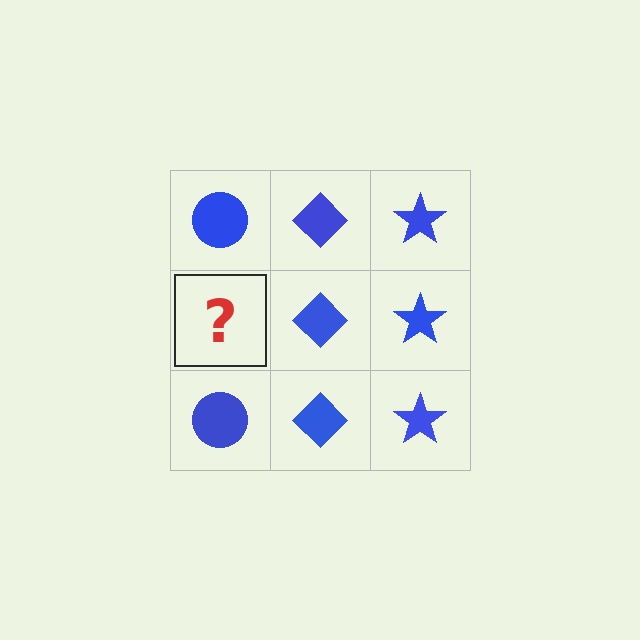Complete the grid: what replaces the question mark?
The question mark should be replaced with a blue circle.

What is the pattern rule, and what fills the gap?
The rule is that each column has a consistent shape. The gap should be filled with a blue circle.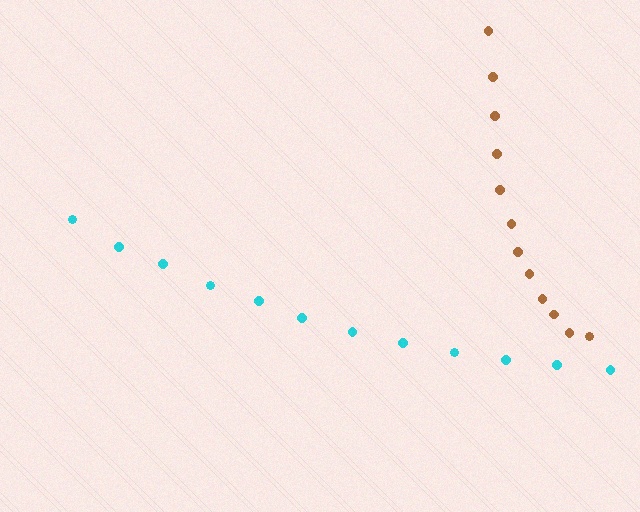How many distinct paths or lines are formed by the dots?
There are 2 distinct paths.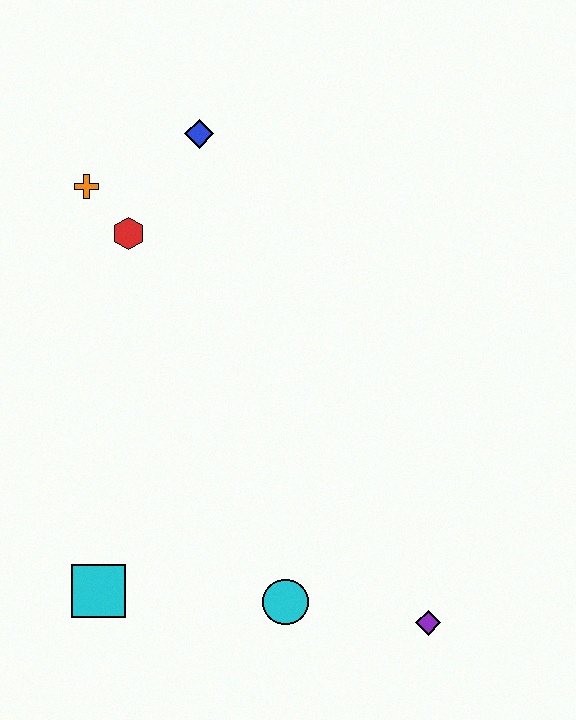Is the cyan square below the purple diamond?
No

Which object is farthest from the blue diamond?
The purple diamond is farthest from the blue diamond.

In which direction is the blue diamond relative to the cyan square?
The blue diamond is above the cyan square.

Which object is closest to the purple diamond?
The cyan circle is closest to the purple diamond.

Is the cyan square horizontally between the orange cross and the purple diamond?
Yes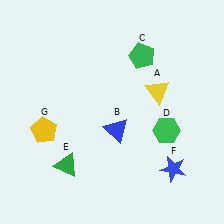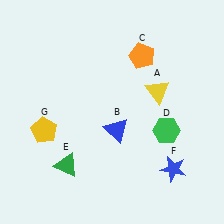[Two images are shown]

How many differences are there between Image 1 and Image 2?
There is 1 difference between the two images.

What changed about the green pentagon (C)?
In Image 1, C is green. In Image 2, it changed to orange.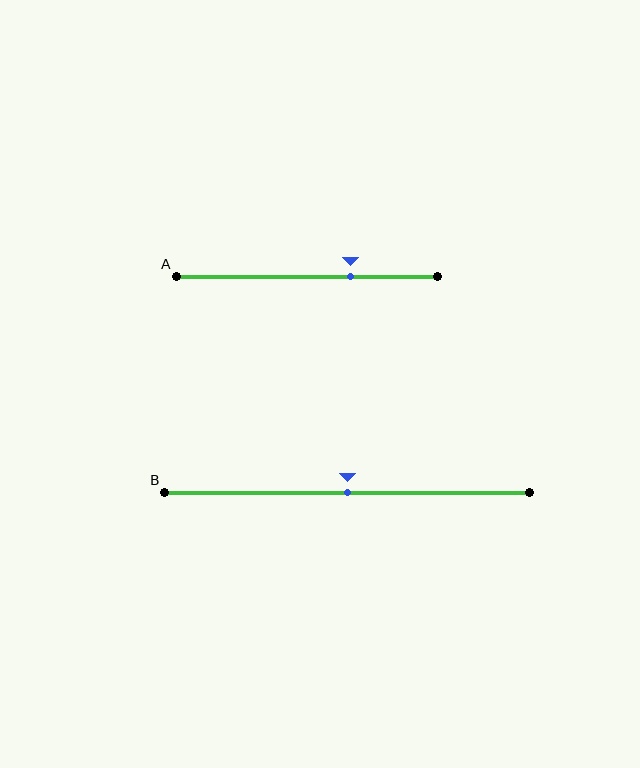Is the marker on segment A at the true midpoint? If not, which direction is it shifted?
No, the marker on segment A is shifted to the right by about 16% of the segment length.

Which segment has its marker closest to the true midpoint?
Segment B has its marker closest to the true midpoint.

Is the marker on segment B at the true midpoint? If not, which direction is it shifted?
Yes, the marker on segment B is at the true midpoint.